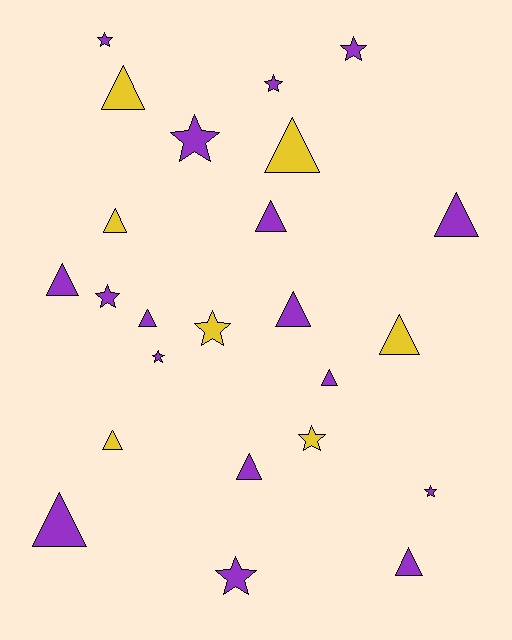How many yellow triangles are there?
There are 5 yellow triangles.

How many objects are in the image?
There are 24 objects.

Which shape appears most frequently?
Triangle, with 14 objects.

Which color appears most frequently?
Purple, with 17 objects.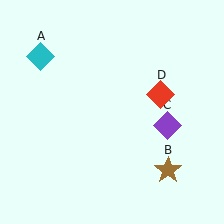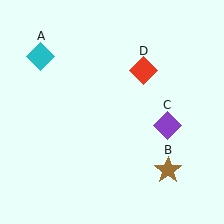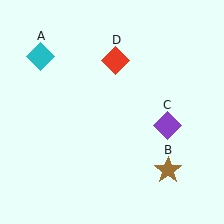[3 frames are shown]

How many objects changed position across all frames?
1 object changed position: red diamond (object D).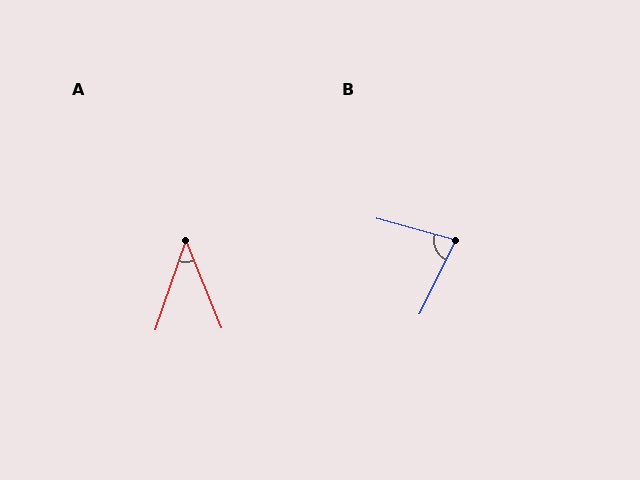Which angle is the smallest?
A, at approximately 41 degrees.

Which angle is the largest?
B, at approximately 79 degrees.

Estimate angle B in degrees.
Approximately 79 degrees.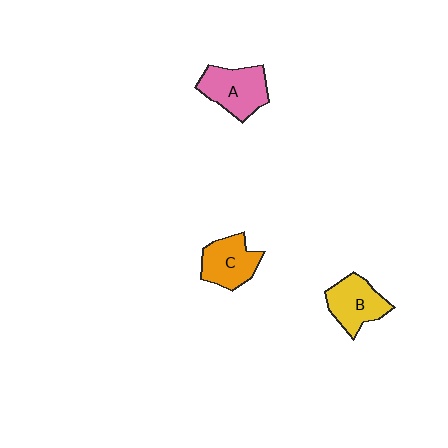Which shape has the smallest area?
Shape C (orange).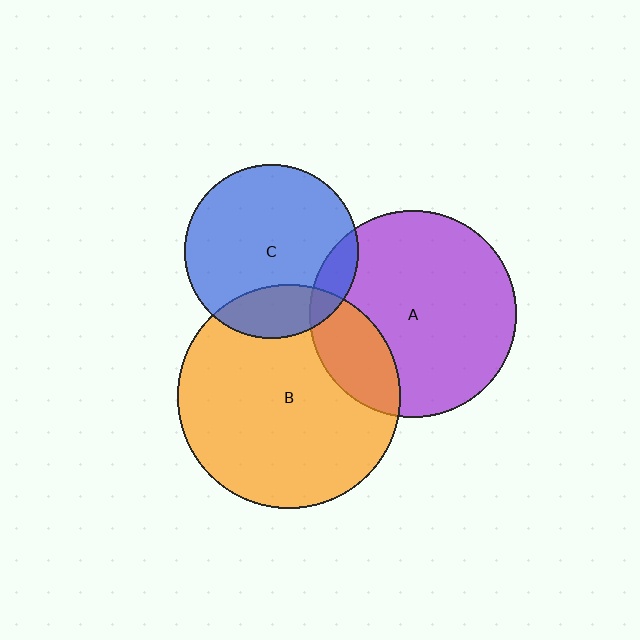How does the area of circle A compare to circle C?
Approximately 1.4 times.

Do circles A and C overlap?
Yes.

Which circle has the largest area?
Circle B (orange).